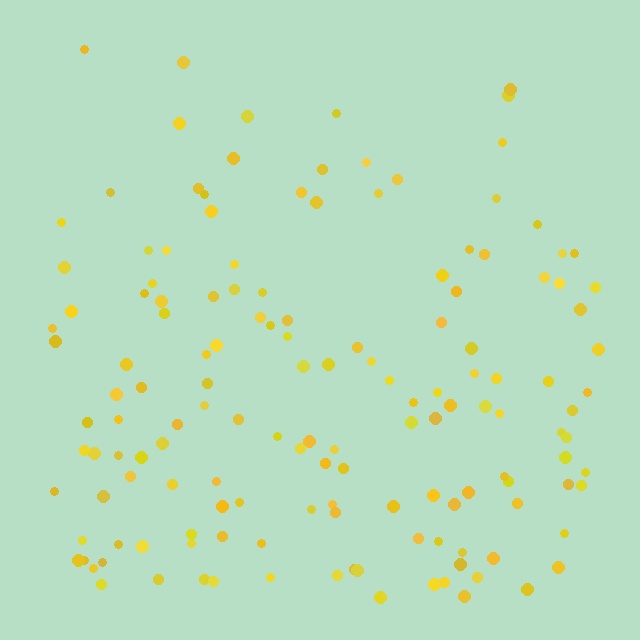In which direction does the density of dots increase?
From top to bottom, with the bottom side densest.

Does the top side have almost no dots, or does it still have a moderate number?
Still a moderate number, just noticeably fewer than the bottom.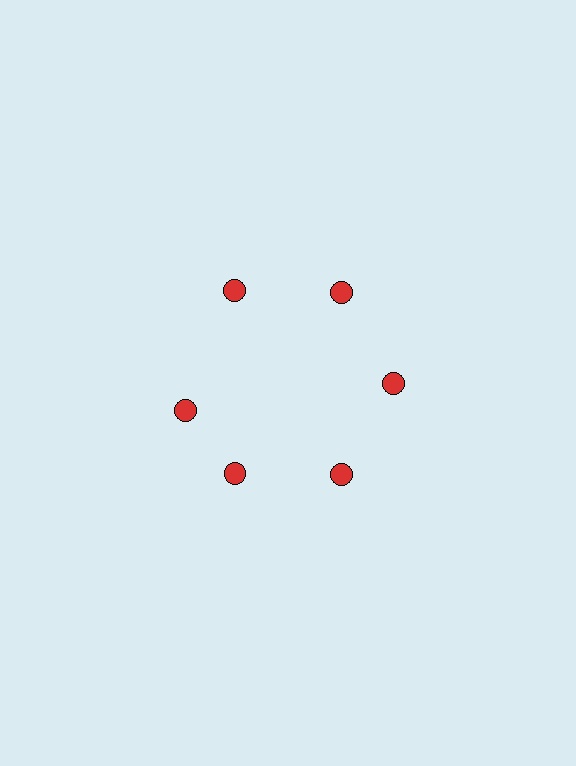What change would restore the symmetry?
The symmetry would be restored by rotating it back into even spacing with its neighbors so that all 6 circles sit at equal angles and equal distance from the center.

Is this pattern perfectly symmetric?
No. The 6 red circles are arranged in a ring, but one element near the 9 o'clock position is rotated out of alignment along the ring, breaking the 6-fold rotational symmetry.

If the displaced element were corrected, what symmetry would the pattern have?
It would have 6-fold rotational symmetry — the pattern would map onto itself every 60 degrees.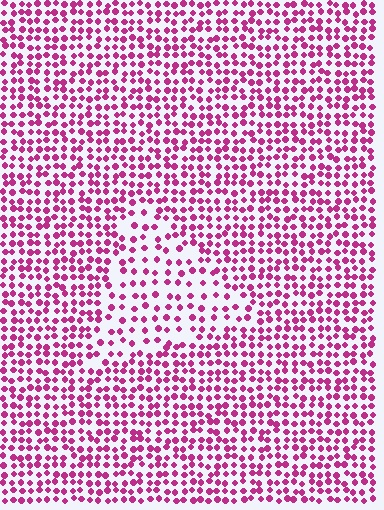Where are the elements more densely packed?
The elements are more densely packed outside the triangle boundary.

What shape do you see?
I see a triangle.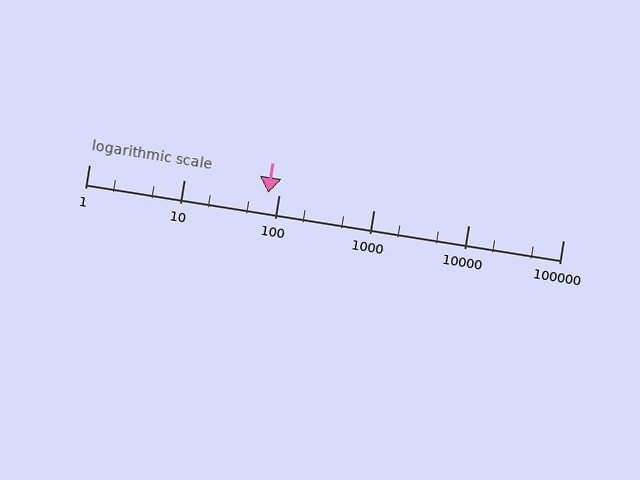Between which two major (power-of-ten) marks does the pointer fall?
The pointer is between 10 and 100.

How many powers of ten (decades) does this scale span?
The scale spans 5 decades, from 1 to 100000.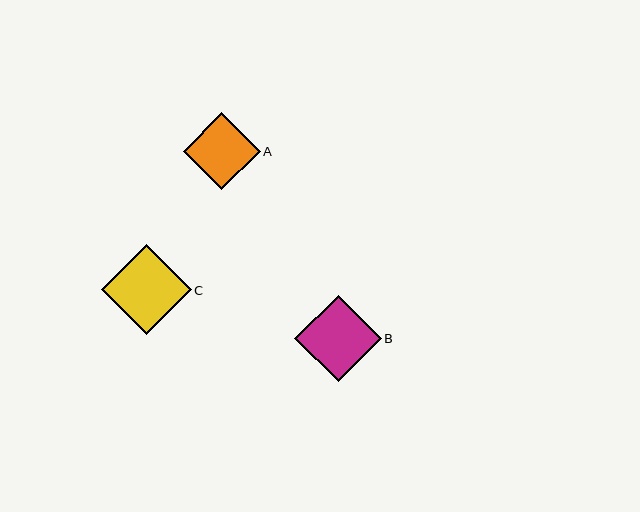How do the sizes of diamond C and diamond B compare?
Diamond C and diamond B are approximately the same size.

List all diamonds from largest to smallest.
From largest to smallest: C, B, A.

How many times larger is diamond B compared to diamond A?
Diamond B is approximately 1.1 times the size of diamond A.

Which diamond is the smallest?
Diamond A is the smallest with a size of approximately 77 pixels.